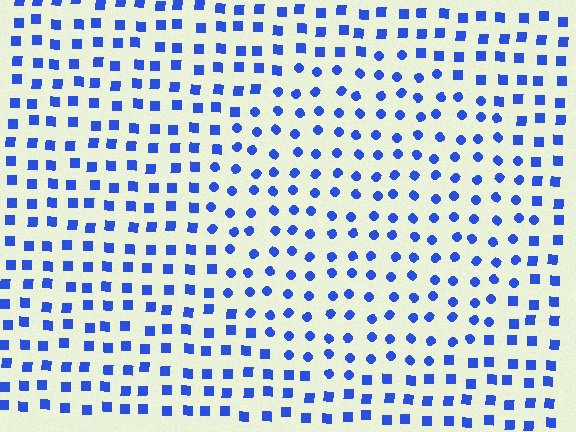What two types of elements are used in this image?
The image uses circles inside the circle region and squares outside it.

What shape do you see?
I see a circle.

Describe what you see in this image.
The image is filled with small blue elements arranged in a uniform grid. A circle-shaped region contains circles, while the surrounding area contains squares. The boundary is defined purely by the change in element shape.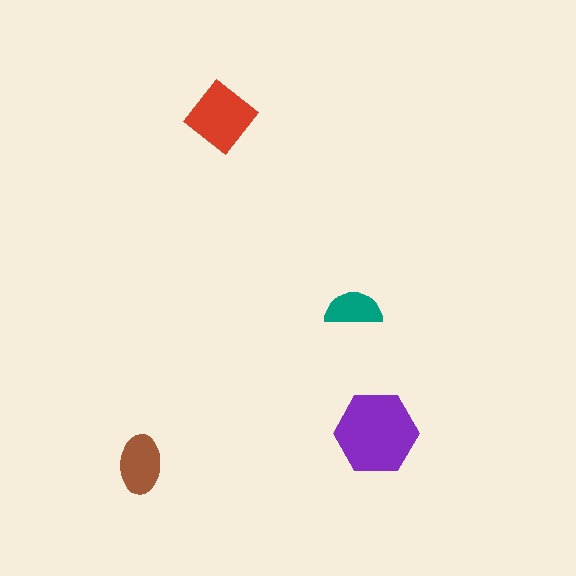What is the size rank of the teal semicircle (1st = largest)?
4th.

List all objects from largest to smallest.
The purple hexagon, the red diamond, the brown ellipse, the teal semicircle.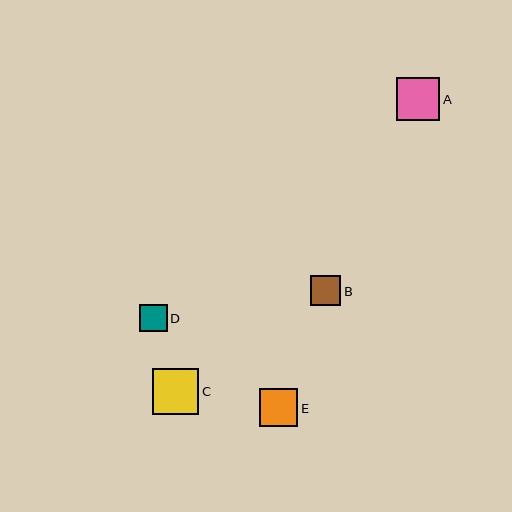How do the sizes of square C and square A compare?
Square C and square A are approximately the same size.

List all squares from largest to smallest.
From largest to smallest: C, A, E, B, D.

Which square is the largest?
Square C is the largest with a size of approximately 46 pixels.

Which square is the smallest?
Square D is the smallest with a size of approximately 28 pixels.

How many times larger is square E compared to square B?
Square E is approximately 1.3 times the size of square B.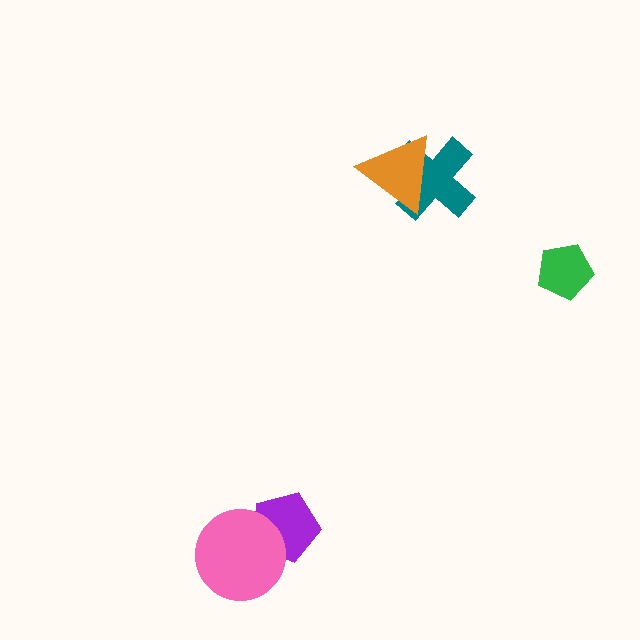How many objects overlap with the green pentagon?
0 objects overlap with the green pentagon.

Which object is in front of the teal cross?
The orange triangle is in front of the teal cross.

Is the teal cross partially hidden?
Yes, it is partially covered by another shape.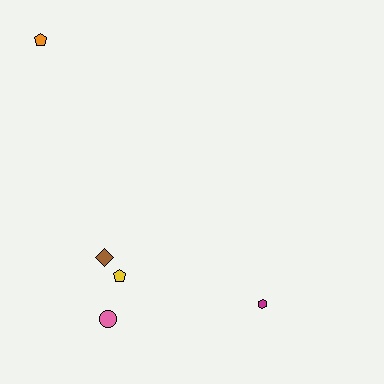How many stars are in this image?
There are no stars.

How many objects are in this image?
There are 5 objects.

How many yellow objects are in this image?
There is 1 yellow object.